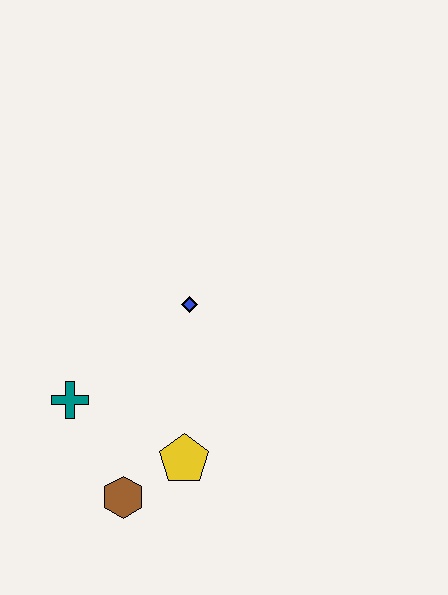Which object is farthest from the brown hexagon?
The blue diamond is farthest from the brown hexagon.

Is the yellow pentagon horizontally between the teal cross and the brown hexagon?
No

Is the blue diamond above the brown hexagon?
Yes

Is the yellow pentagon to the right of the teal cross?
Yes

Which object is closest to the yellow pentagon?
The brown hexagon is closest to the yellow pentagon.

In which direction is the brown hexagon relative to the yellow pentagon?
The brown hexagon is to the left of the yellow pentagon.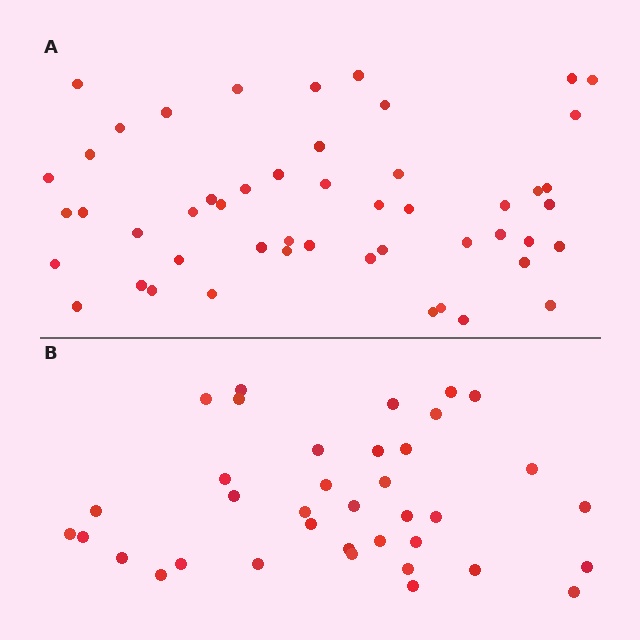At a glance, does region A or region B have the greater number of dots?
Region A (the top region) has more dots.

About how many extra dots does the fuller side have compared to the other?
Region A has approximately 15 more dots than region B.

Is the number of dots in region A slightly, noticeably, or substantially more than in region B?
Region A has noticeably more, but not dramatically so. The ratio is roughly 1.4 to 1.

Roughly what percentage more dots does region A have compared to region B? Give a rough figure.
About 35% more.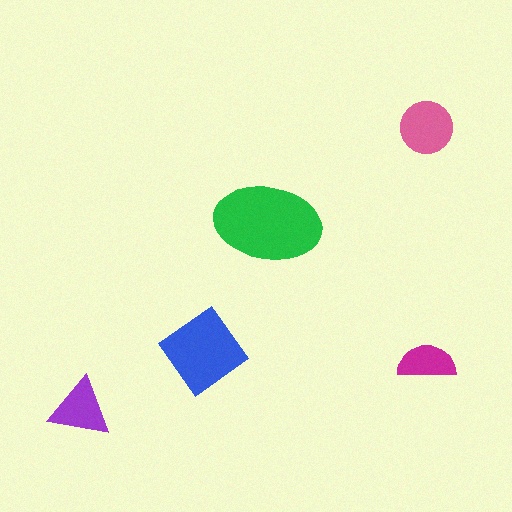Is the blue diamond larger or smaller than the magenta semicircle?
Larger.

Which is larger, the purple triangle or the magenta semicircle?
The purple triangle.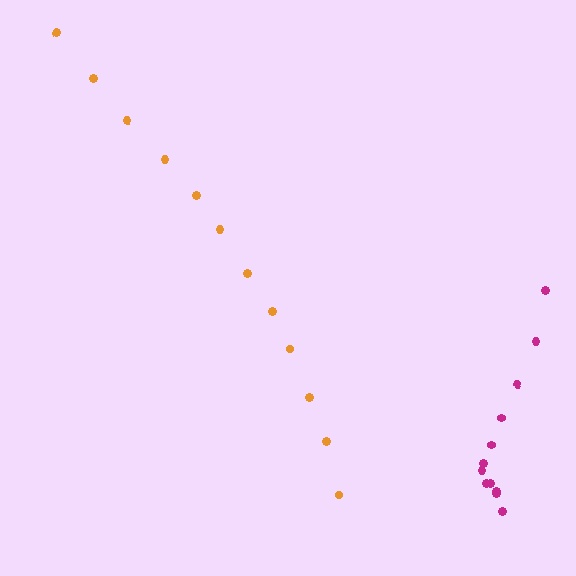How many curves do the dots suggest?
There are 2 distinct paths.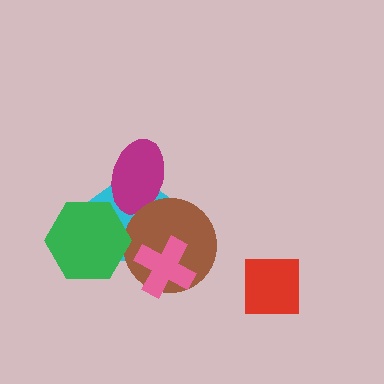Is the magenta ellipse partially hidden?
Yes, it is partially covered by another shape.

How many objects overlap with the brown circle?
3 objects overlap with the brown circle.